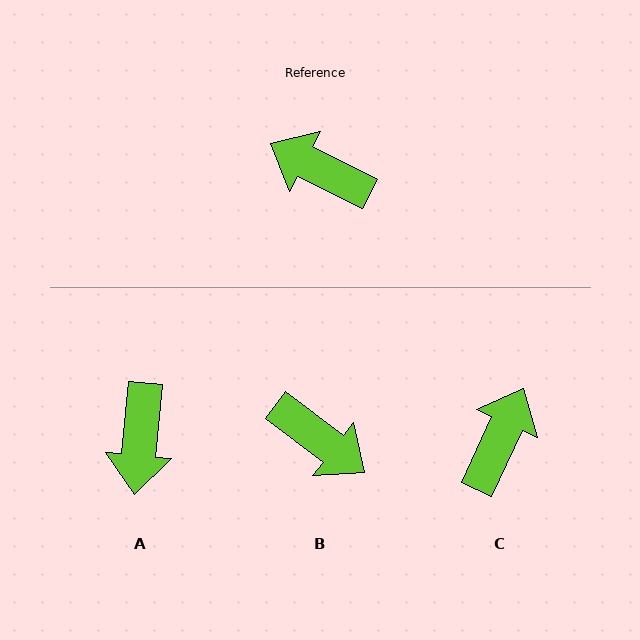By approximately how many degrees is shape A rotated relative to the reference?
Approximately 111 degrees counter-clockwise.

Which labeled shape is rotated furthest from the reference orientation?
B, about 169 degrees away.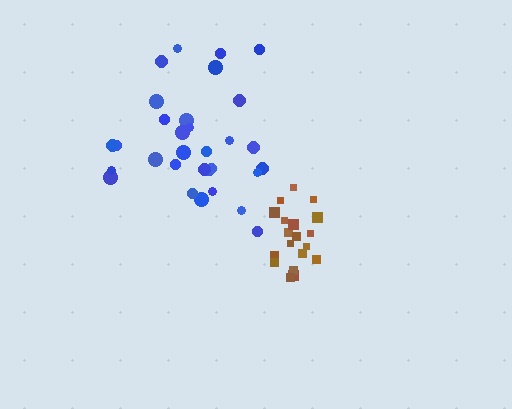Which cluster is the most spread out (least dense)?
Blue.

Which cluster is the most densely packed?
Brown.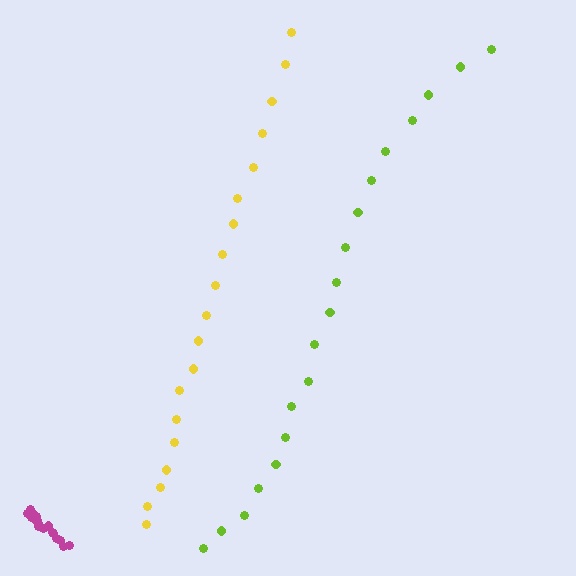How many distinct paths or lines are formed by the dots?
There are 3 distinct paths.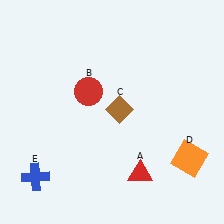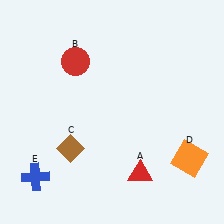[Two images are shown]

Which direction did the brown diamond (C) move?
The brown diamond (C) moved left.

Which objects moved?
The objects that moved are: the red circle (B), the brown diamond (C).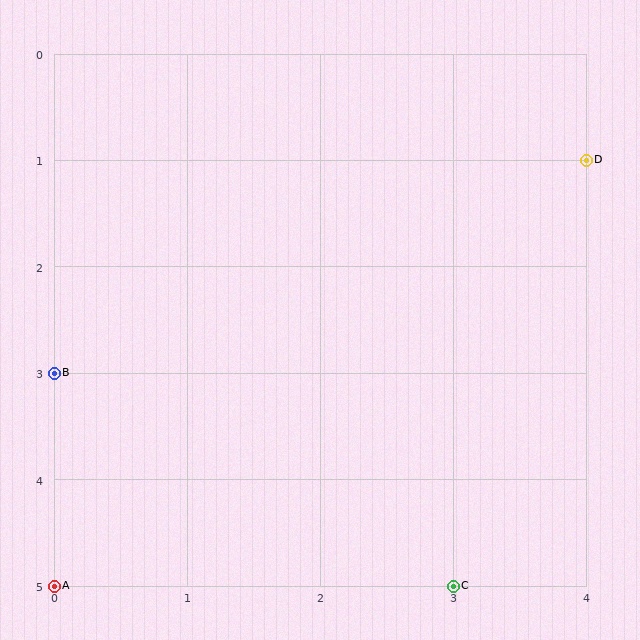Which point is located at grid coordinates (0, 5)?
Point A is at (0, 5).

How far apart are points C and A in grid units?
Points C and A are 3 columns apart.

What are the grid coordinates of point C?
Point C is at grid coordinates (3, 5).